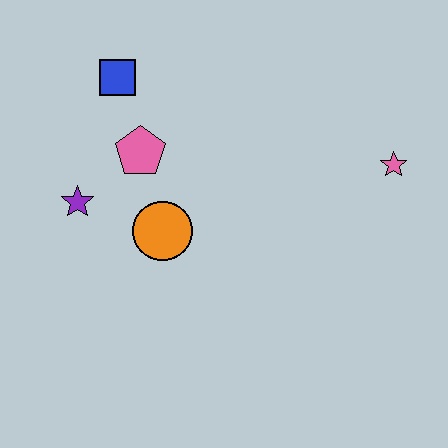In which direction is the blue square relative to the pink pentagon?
The blue square is above the pink pentagon.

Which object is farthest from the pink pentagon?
The pink star is farthest from the pink pentagon.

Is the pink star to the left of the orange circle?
No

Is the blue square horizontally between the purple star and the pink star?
Yes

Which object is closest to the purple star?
The pink pentagon is closest to the purple star.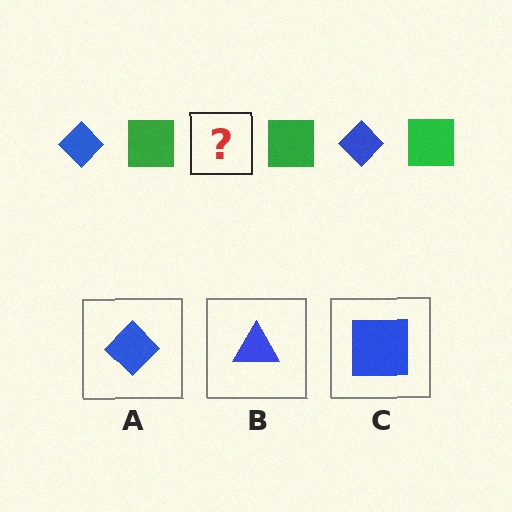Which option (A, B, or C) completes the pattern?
A.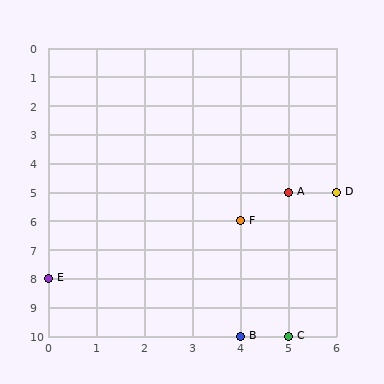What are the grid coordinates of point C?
Point C is at grid coordinates (5, 10).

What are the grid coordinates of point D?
Point D is at grid coordinates (6, 5).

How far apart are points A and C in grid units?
Points A and C are 5 rows apart.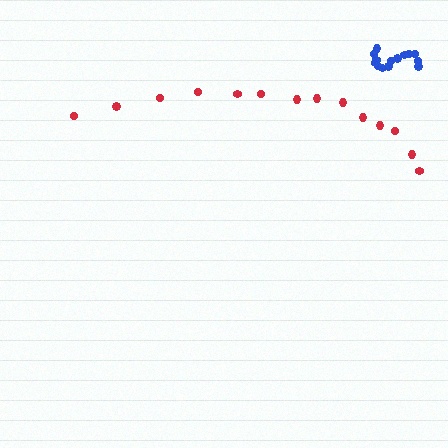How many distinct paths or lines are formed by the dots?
There are 2 distinct paths.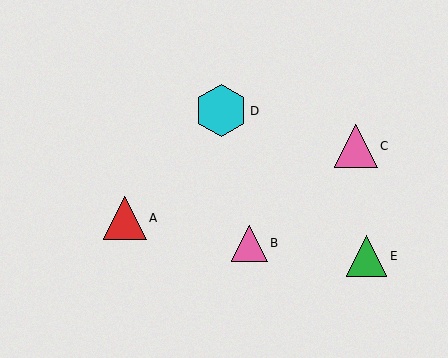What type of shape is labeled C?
Shape C is a pink triangle.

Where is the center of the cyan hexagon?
The center of the cyan hexagon is at (221, 111).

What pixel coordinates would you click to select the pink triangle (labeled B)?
Click at (250, 243) to select the pink triangle B.